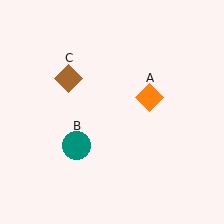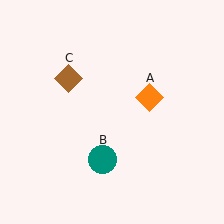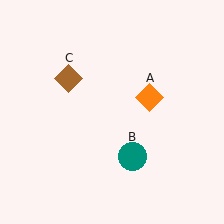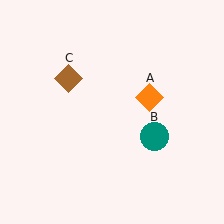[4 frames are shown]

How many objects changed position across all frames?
1 object changed position: teal circle (object B).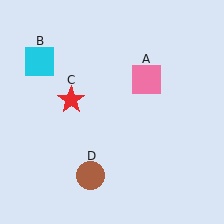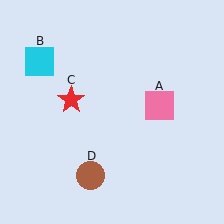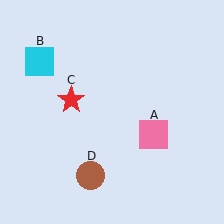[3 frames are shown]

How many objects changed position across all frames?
1 object changed position: pink square (object A).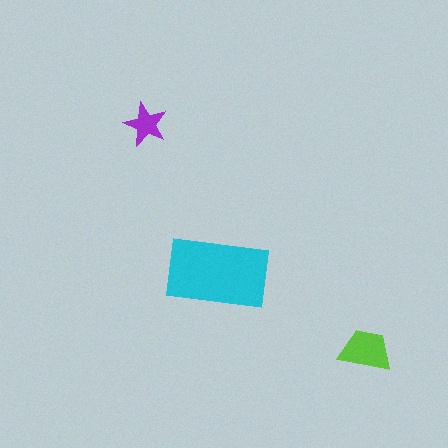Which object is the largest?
The cyan rectangle.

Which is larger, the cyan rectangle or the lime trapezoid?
The cyan rectangle.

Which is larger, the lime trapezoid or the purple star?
The lime trapezoid.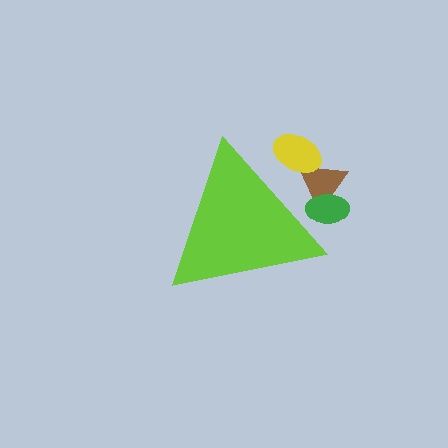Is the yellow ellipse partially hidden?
Yes, the yellow ellipse is partially hidden behind the lime triangle.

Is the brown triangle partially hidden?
Yes, the brown triangle is partially hidden behind the lime triangle.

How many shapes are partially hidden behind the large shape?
3 shapes are partially hidden.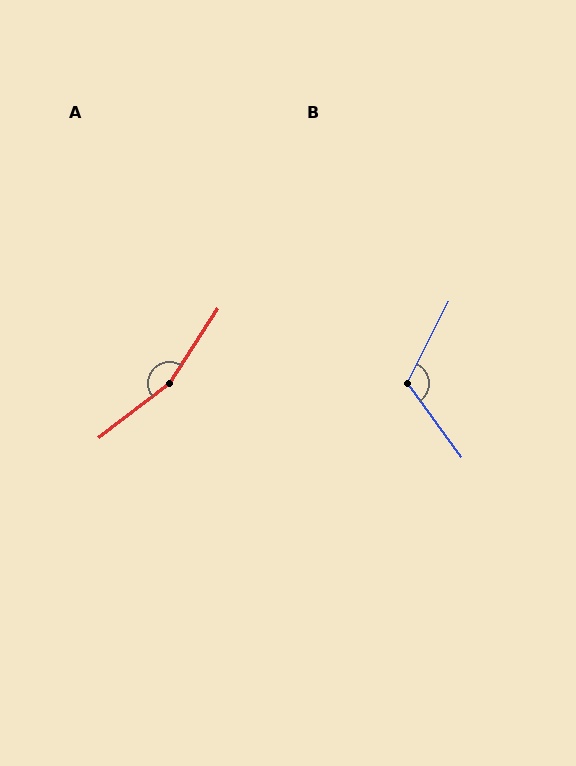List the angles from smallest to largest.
B (117°), A (161°).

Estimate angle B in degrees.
Approximately 117 degrees.